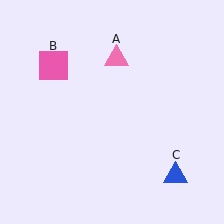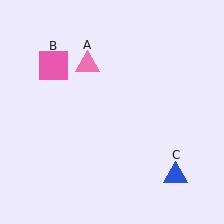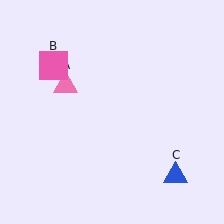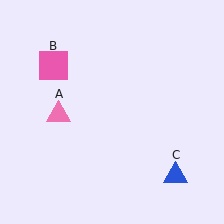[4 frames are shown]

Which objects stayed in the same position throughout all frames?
Pink square (object B) and blue triangle (object C) remained stationary.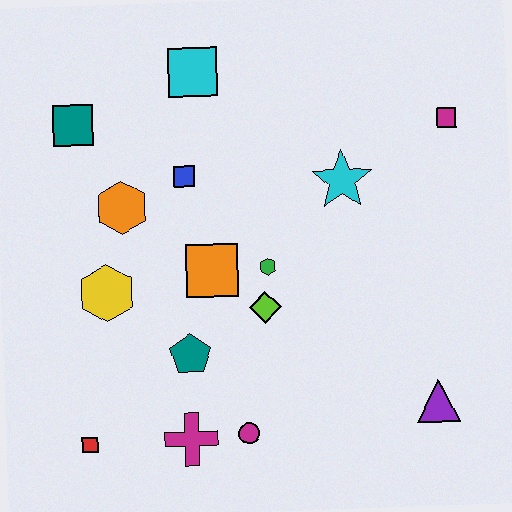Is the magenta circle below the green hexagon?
Yes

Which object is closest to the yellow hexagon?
The orange hexagon is closest to the yellow hexagon.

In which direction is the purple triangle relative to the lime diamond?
The purple triangle is to the right of the lime diamond.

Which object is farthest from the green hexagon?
The red square is farthest from the green hexagon.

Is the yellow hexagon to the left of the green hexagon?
Yes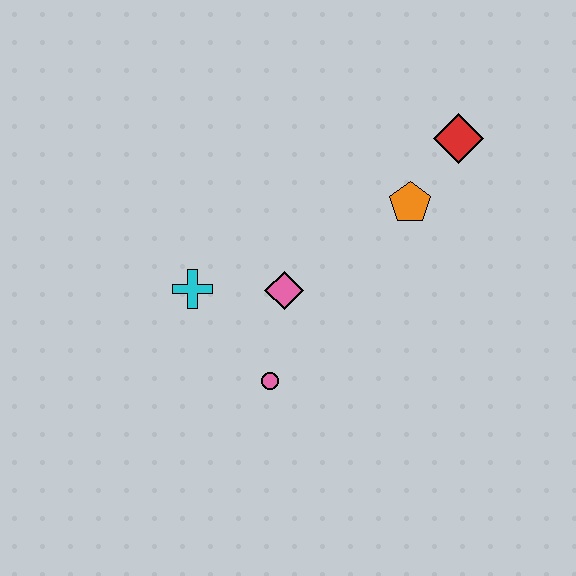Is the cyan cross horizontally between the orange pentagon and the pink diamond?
No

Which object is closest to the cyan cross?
The pink diamond is closest to the cyan cross.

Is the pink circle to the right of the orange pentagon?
No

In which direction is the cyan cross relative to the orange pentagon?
The cyan cross is to the left of the orange pentagon.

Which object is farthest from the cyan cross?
The red diamond is farthest from the cyan cross.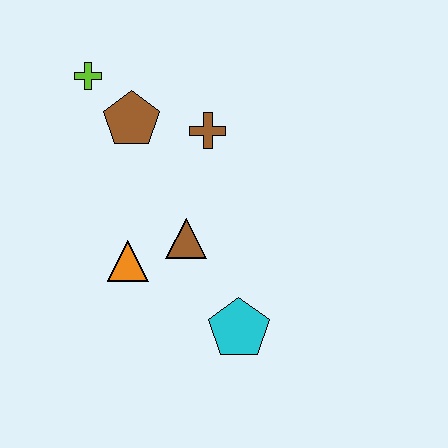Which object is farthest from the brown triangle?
The lime cross is farthest from the brown triangle.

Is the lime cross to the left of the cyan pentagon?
Yes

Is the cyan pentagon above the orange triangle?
No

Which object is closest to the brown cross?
The brown pentagon is closest to the brown cross.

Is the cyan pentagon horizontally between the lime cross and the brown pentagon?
No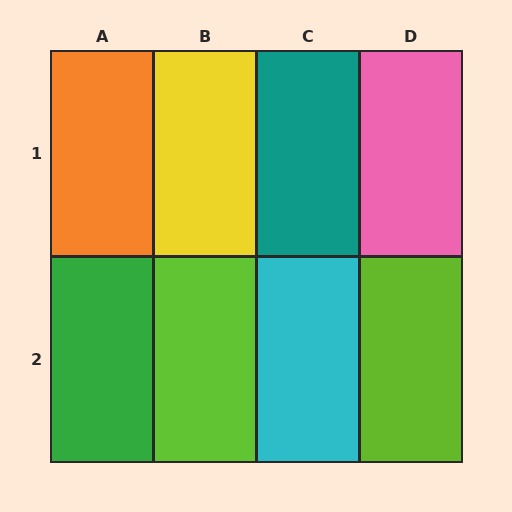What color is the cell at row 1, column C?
Teal.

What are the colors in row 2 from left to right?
Green, lime, cyan, lime.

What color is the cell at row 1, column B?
Yellow.